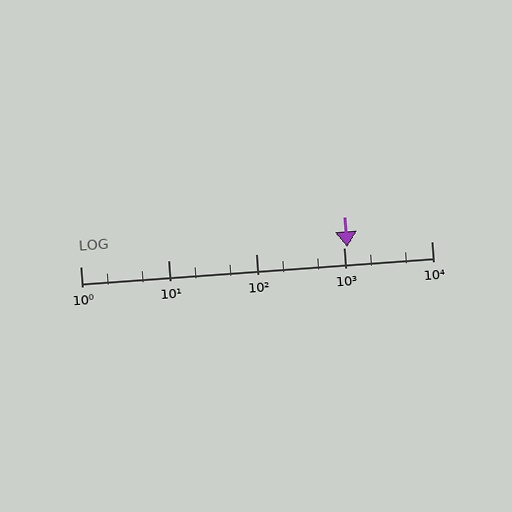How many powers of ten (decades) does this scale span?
The scale spans 4 decades, from 1 to 10000.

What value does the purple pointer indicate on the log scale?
The pointer indicates approximately 1100.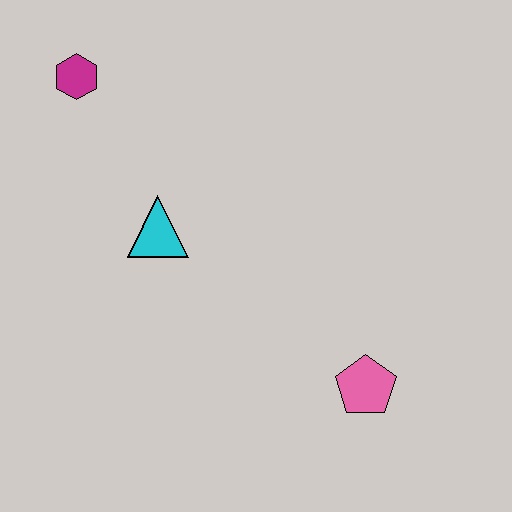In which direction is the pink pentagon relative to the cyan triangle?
The pink pentagon is to the right of the cyan triangle.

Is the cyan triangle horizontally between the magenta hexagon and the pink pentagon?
Yes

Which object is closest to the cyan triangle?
The magenta hexagon is closest to the cyan triangle.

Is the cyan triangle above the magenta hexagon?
No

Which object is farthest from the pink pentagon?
The magenta hexagon is farthest from the pink pentagon.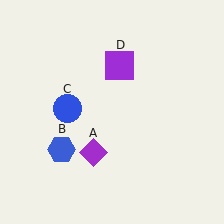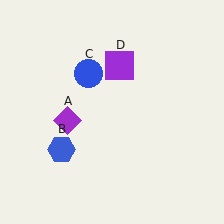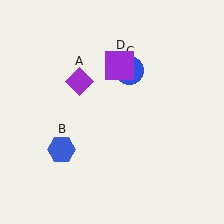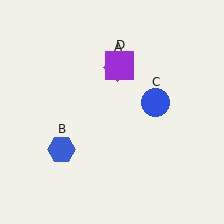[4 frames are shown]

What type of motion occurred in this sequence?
The purple diamond (object A), blue circle (object C) rotated clockwise around the center of the scene.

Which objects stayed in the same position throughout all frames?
Blue hexagon (object B) and purple square (object D) remained stationary.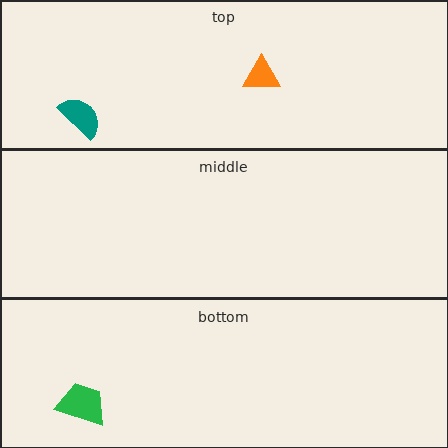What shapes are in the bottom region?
The green trapezoid.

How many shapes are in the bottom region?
1.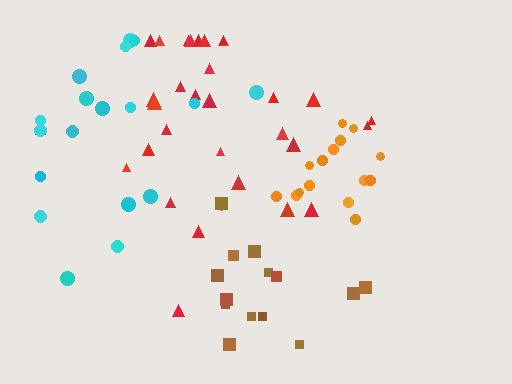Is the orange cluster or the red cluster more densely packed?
Orange.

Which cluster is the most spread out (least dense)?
Cyan.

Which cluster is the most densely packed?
Orange.